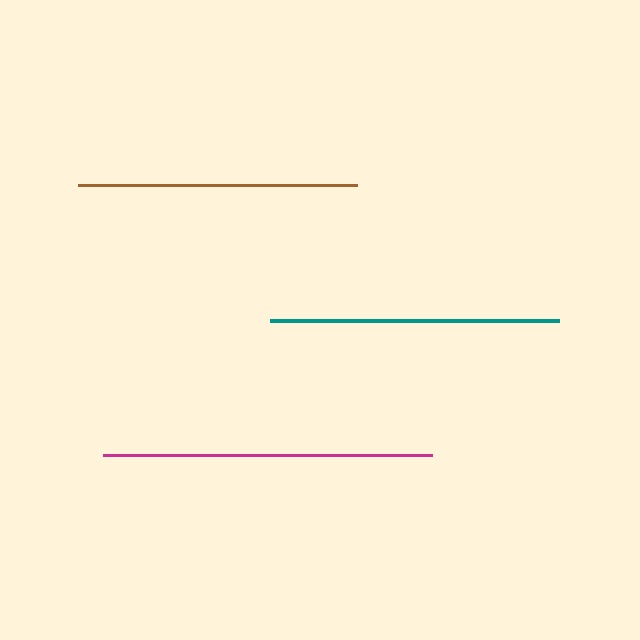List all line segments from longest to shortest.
From longest to shortest: magenta, teal, brown.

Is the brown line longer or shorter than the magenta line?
The magenta line is longer than the brown line.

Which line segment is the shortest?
The brown line is the shortest at approximately 279 pixels.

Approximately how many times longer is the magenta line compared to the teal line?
The magenta line is approximately 1.1 times the length of the teal line.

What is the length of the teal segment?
The teal segment is approximately 289 pixels long.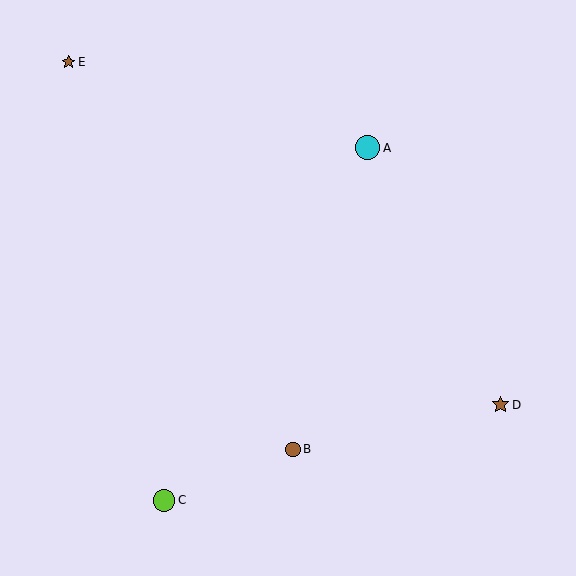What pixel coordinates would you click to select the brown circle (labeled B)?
Click at (293, 449) to select the brown circle B.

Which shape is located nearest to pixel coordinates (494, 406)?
The brown star (labeled D) at (501, 405) is nearest to that location.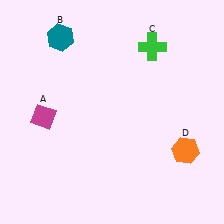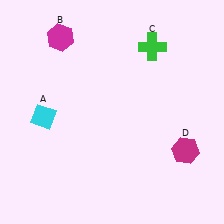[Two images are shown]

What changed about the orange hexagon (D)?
In Image 1, D is orange. In Image 2, it changed to magenta.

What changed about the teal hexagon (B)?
In Image 1, B is teal. In Image 2, it changed to magenta.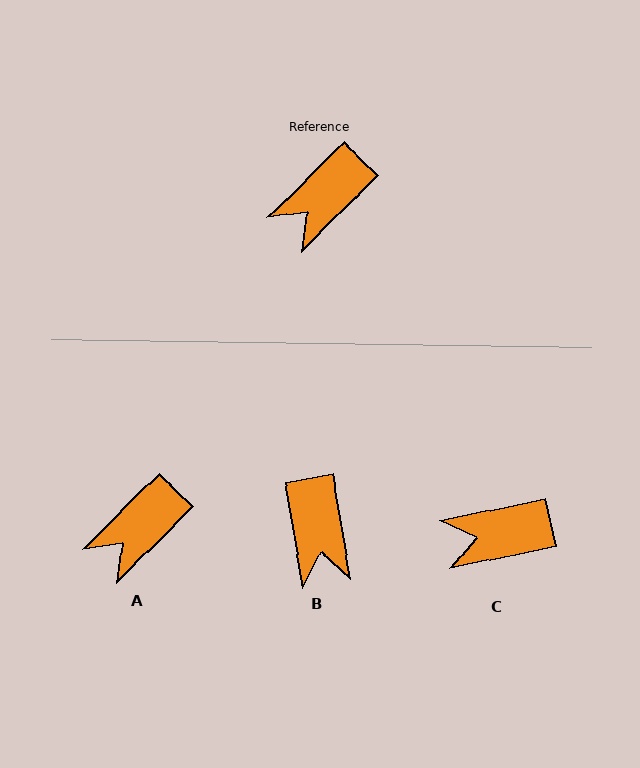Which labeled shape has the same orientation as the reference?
A.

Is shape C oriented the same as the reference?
No, it is off by about 34 degrees.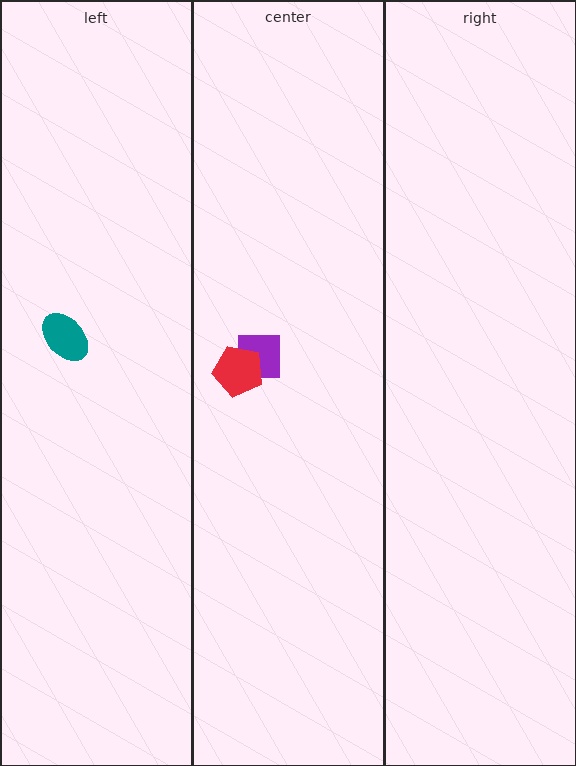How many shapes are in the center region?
2.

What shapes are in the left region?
The teal ellipse.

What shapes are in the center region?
The purple square, the red pentagon.